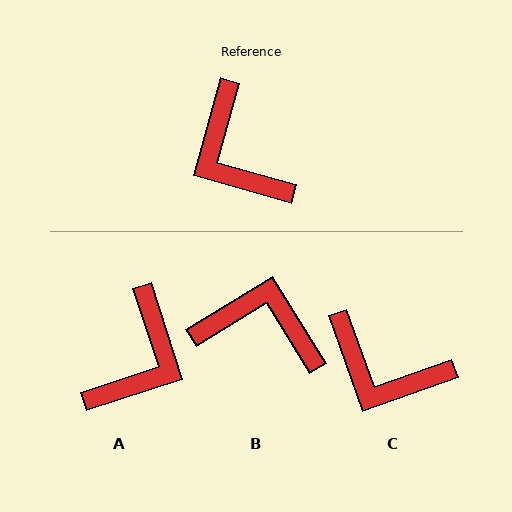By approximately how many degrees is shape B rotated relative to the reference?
Approximately 133 degrees clockwise.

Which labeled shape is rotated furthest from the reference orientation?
B, about 133 degrees away.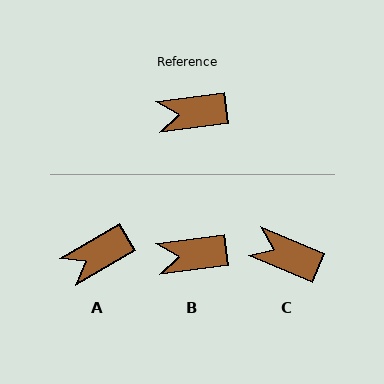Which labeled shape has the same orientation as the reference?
B.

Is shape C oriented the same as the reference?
No, it is off by about 30 degrees.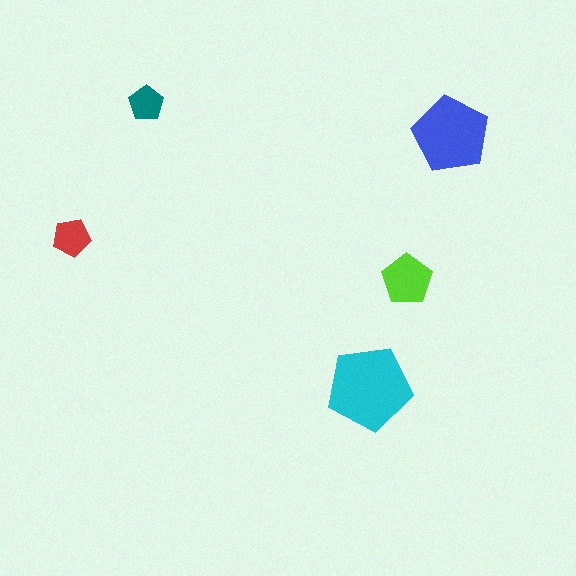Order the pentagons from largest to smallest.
the cyan one, the blue one, the lime one, the red one, the teal one.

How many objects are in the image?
There are 5 objects in the image.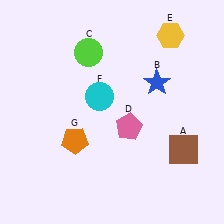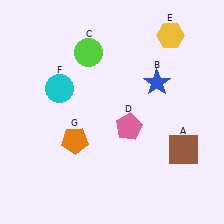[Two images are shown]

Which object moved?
The cyan circle (F) moved left.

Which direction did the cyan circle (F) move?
The cyan circle (F) moved left.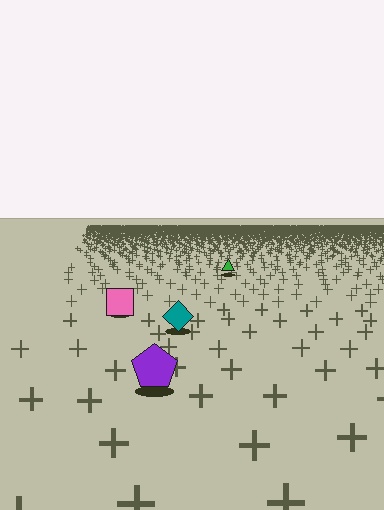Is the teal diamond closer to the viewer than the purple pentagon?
No. The purple pentagon is closer — you can tell from the texture gradient: the ground texture is coarser near it.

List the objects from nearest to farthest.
From nearest to farthest: the purple pentagon, the teal diamond, the pink square, the green triangle.